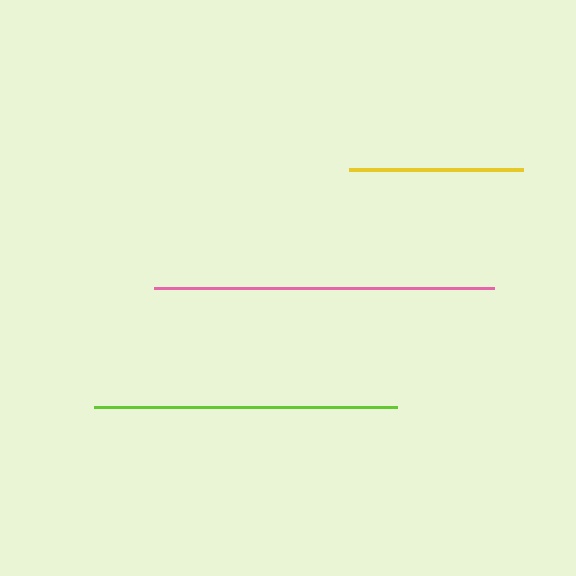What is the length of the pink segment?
The pink segment is approximately 340 pixels long.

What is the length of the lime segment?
The lime segment is approximately 303 pixels long.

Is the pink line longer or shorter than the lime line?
The pink line is longer than the lime line.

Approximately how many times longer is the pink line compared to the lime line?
The pink line is approximately 1.1 times the length of the lime line.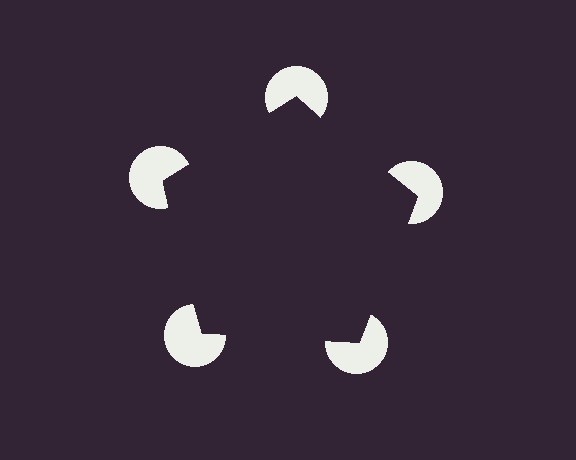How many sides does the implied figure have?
5 sides.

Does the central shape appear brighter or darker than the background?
It typically appears slightly darker than the background, even though no actual brightness change is drawn.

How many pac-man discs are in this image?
There are 5 — one at each vertex of the illusory pentagon.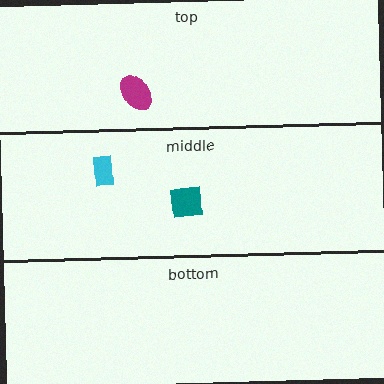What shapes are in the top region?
The magenta ellipse.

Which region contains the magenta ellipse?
The top region.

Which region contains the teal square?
The middle region.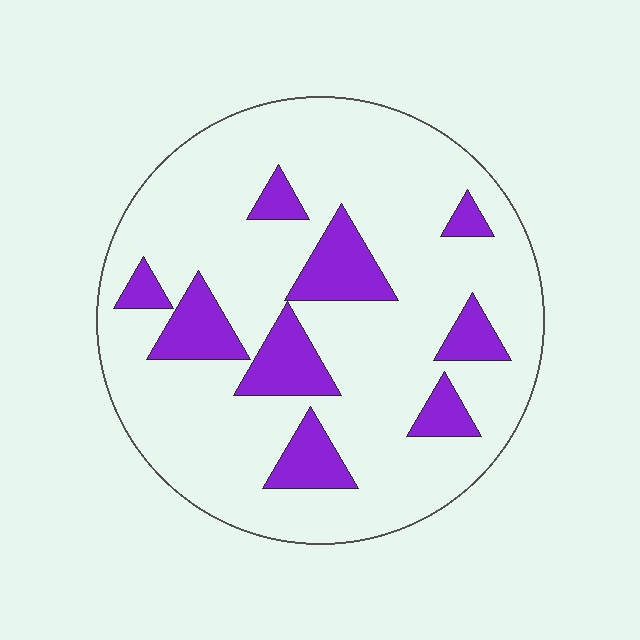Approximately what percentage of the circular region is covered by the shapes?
Approximately 20%.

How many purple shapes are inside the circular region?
9.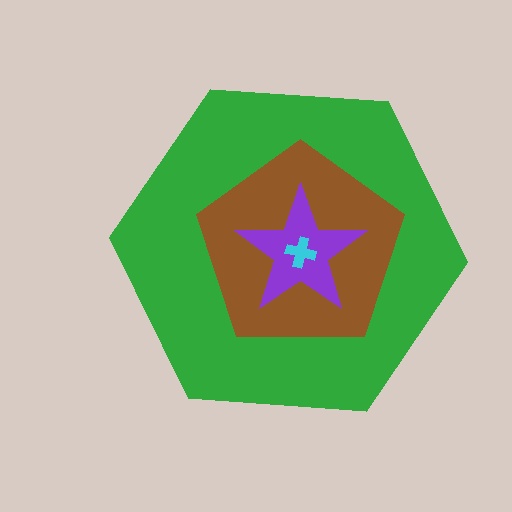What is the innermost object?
The cyan cross.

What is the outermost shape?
The green hexagon.